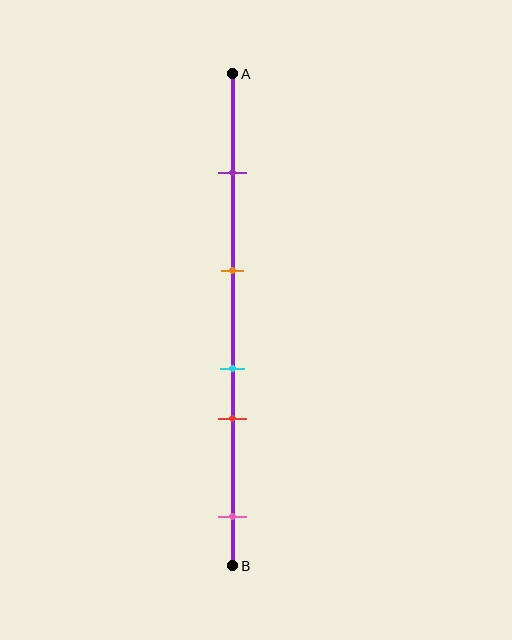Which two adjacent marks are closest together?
The cyan and red marks are the closest adjacent pair.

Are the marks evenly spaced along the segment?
No, the marks are not evenly spaced.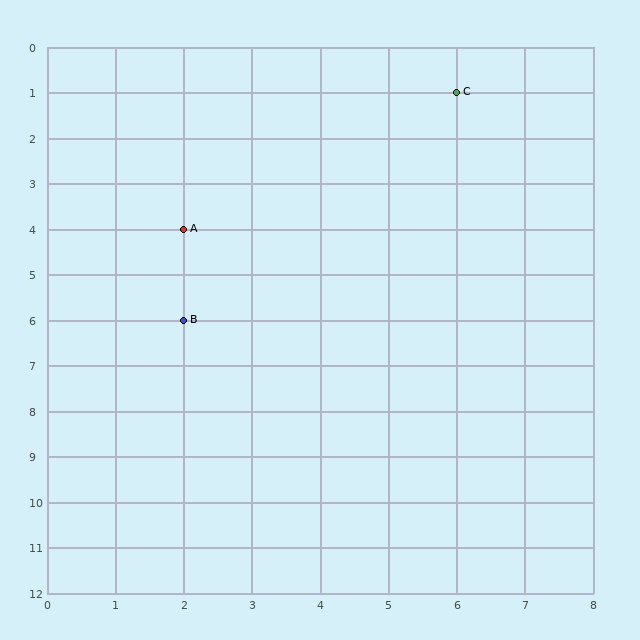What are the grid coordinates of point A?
Point A is at grid coordinates (2, 4).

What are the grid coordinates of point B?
Point B is at grid coordinates (2, 6).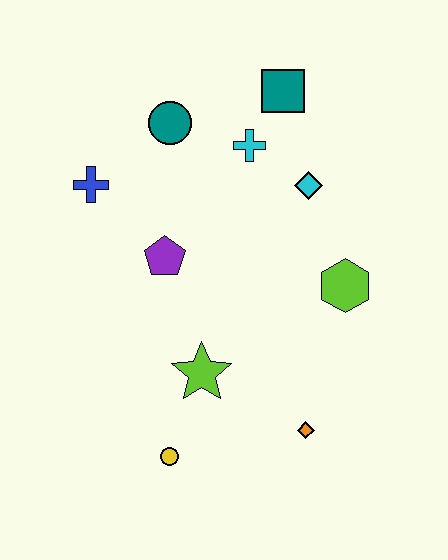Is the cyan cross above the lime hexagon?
Yes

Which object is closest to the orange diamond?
The lime star is closest to the orange diamond.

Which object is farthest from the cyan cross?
The yellow circle is farthest from the cyan cross.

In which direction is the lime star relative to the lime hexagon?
The lime star is to the left of the lime hexagon.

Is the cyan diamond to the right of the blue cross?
Yes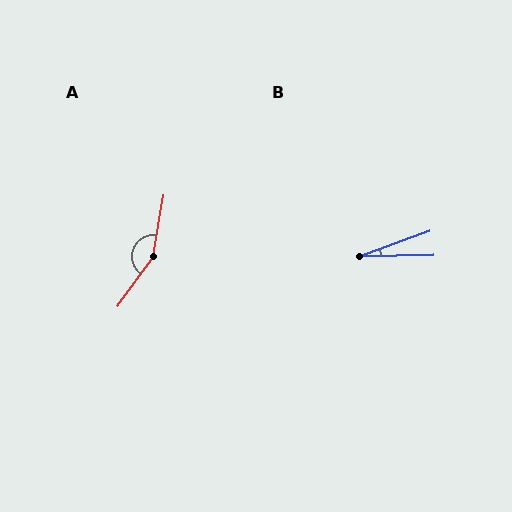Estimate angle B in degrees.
Approximately 19 degrees.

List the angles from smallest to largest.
B (19°), A (153°).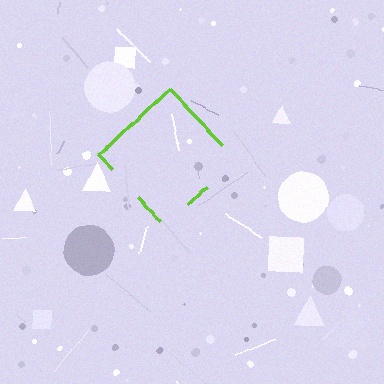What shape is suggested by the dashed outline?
The dashed outline suggests a diamond.